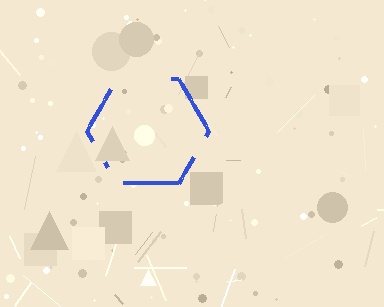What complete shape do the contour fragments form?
The contour fragments form a hexagon.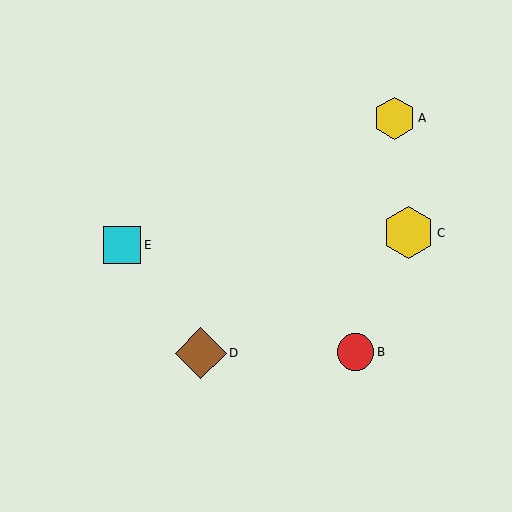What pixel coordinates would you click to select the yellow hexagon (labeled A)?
Click at (394, 118) to select the yellow hexagon A.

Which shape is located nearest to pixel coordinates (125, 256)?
The cyan square (labeled E) at (122, 245) is nearest to that location.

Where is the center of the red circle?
The center of the red circle is at (355, 352).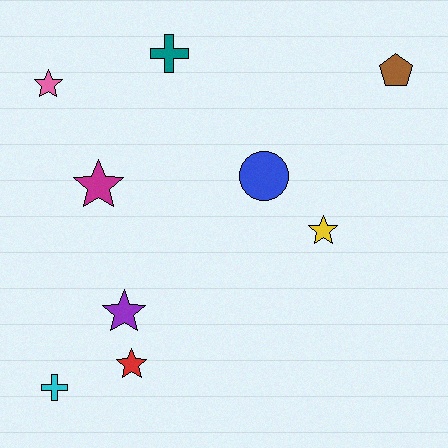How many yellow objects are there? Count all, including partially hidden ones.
There is 1 yellow object.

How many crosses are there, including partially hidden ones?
There are 2 crosses.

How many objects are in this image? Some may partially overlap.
There are 9 objects.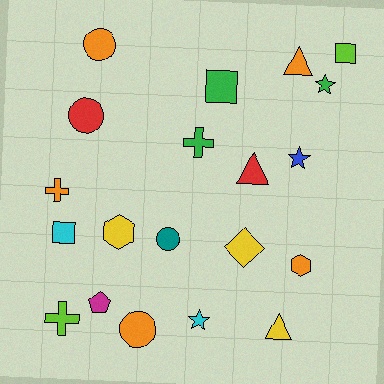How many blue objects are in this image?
There is 1 blue object.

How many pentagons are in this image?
There is 1 pentagon.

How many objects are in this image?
There are 20 objects.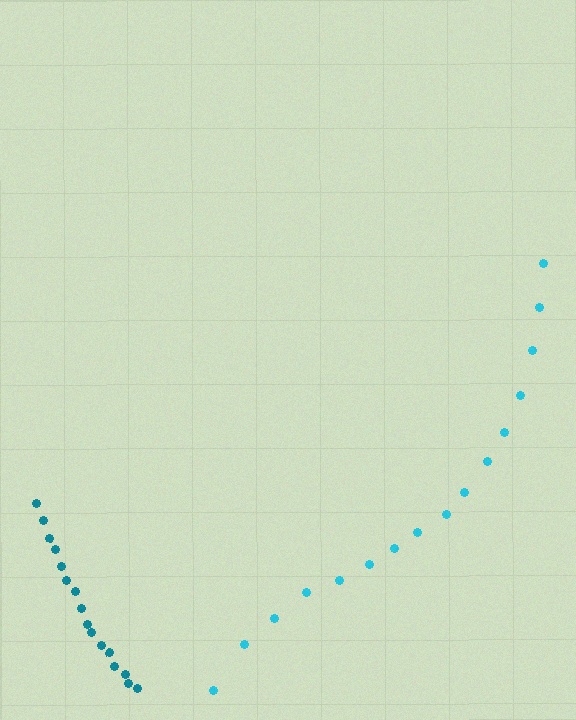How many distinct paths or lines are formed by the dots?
There are 2 distinct paths.